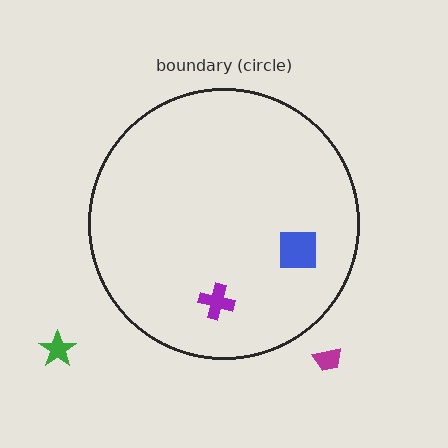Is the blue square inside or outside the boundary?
Inside.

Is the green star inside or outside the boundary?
Outside.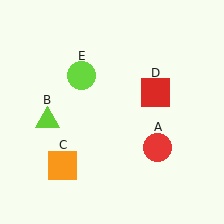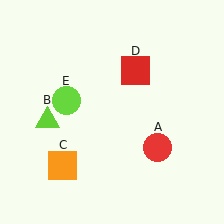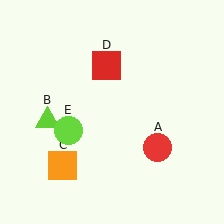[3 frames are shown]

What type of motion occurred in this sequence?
The red square (object D), lime circle (object E) rotated counterclockwise around the center of the scene.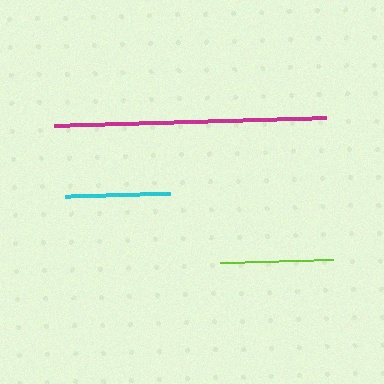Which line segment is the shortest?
The cyan line is the shortest at approximately 105 pixels.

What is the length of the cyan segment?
The cyan segment is approximately 105 pixels long.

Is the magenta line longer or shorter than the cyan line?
The magenta line is longer than the cyan line.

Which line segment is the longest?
The magenta line is the longest at approximately 273 pixels.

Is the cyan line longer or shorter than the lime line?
The lime line is longer than the cyan line.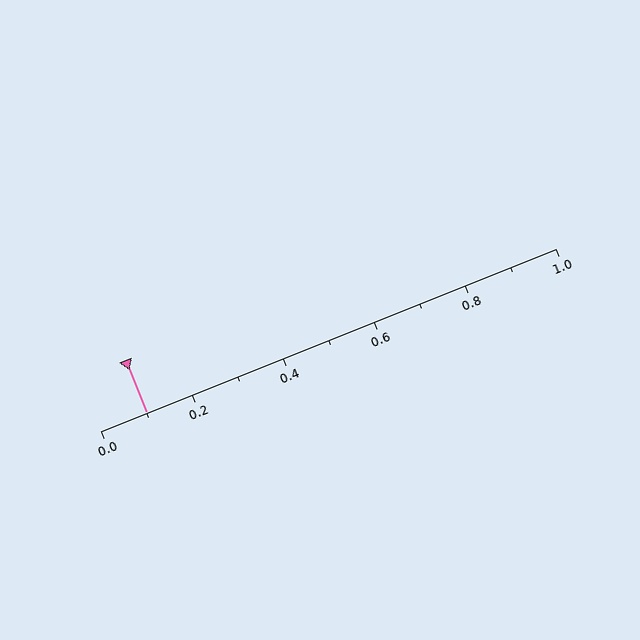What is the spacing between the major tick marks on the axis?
The major ticks are spaced 0.2 apart.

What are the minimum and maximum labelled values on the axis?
The axis runs from 0.0 to 1.0.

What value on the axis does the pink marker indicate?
The marker indicates approximately 0.1.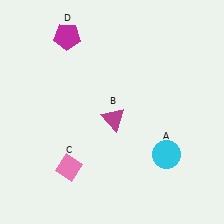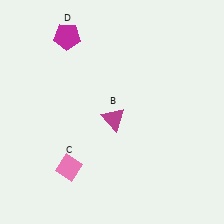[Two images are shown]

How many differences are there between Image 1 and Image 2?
There is 1 difference between the two images.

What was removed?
The cyan circle (A) was removed in Image 2.